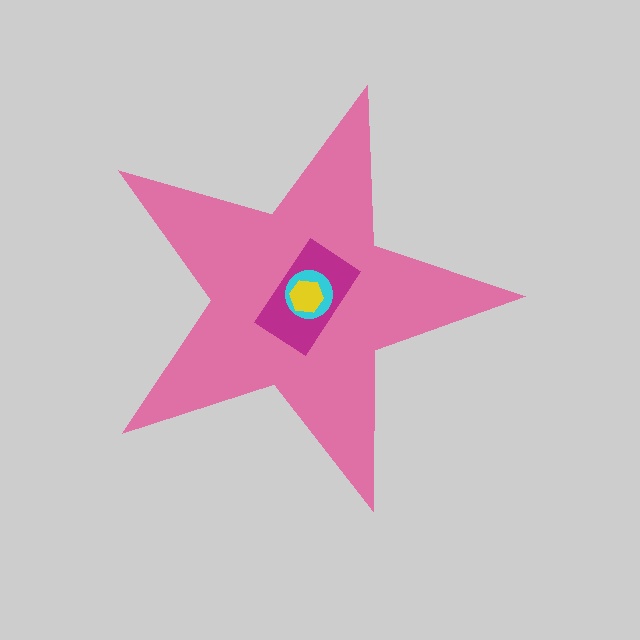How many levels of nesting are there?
4.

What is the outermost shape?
The pink star.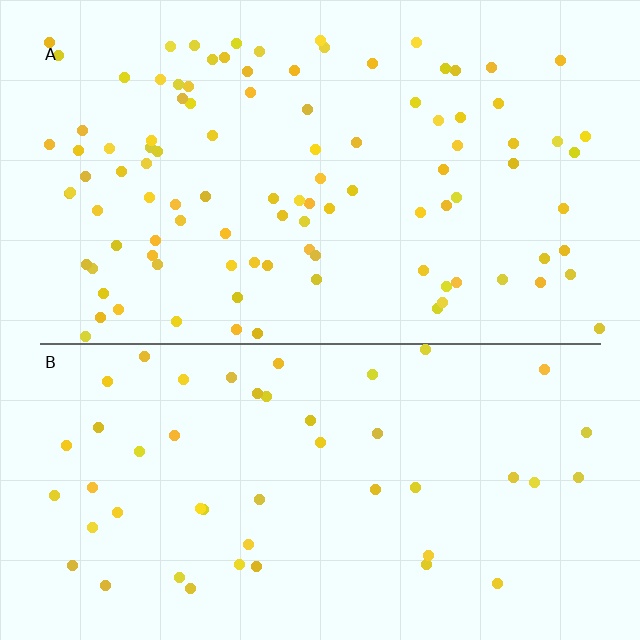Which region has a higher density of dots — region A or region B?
A (the top).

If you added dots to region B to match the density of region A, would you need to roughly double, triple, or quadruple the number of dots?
Approximately double.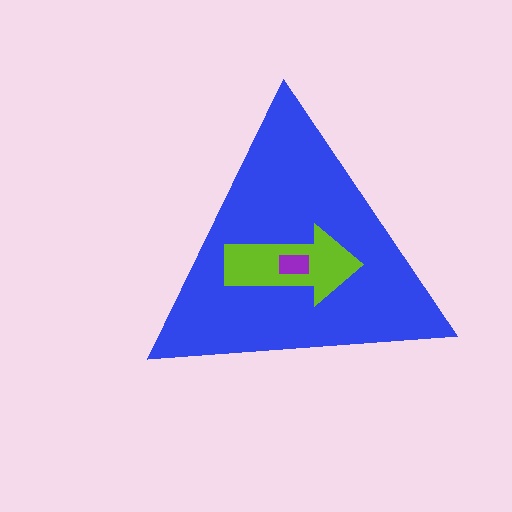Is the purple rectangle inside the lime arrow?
Yes.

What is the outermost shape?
The blue triangle.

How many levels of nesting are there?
3.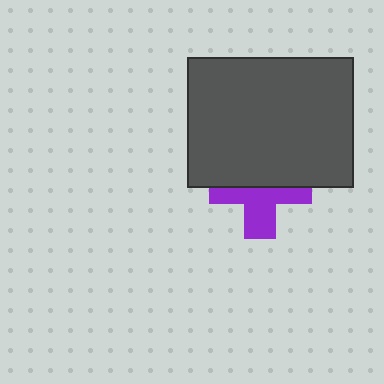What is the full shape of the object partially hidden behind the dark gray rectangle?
The partially hidden object is a purple cross.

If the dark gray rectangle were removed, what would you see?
You would see the complete purple cross.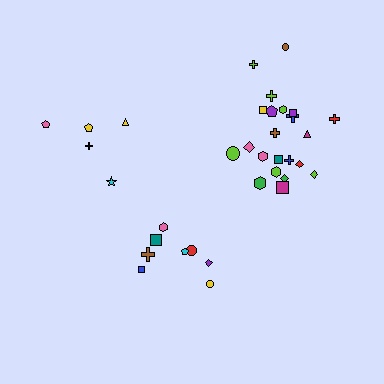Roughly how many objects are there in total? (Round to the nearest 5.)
Roughly 35 objects in total.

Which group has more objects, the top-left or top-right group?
The top-right group.